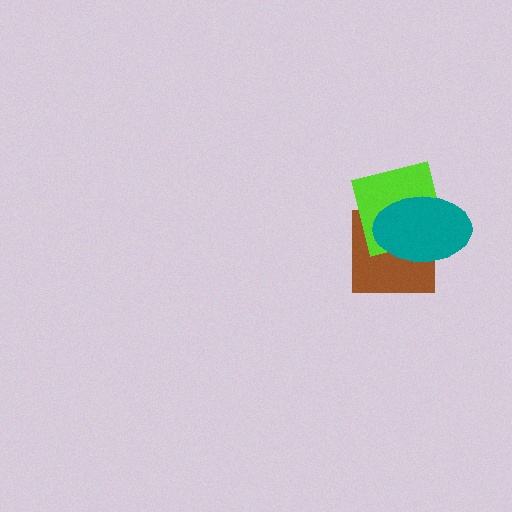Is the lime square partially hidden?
Yes, it is partially covered by another shape.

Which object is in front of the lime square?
The teal ellipse is in front of the lime square.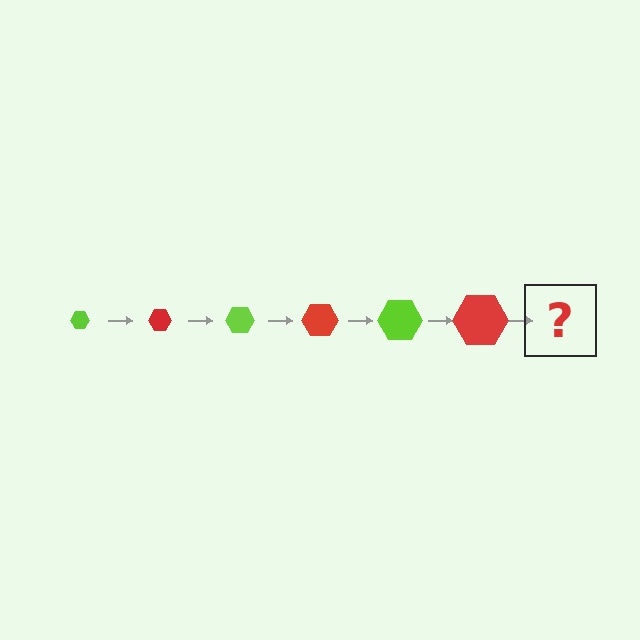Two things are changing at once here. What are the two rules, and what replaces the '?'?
The two rules are that the hexagon grows larger each step and the color cycles through lime and red. The '?' should be a lime hexagon, larger than the previous one.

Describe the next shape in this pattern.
It should be a lime hexagon, larger than the previous one.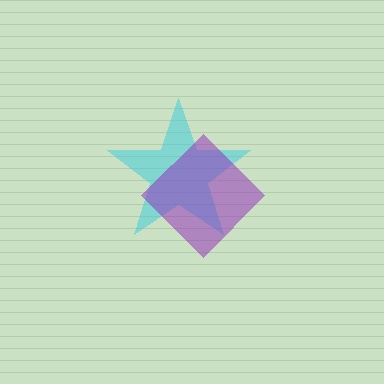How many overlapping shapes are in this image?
There are 2 overlapping shapes in the image.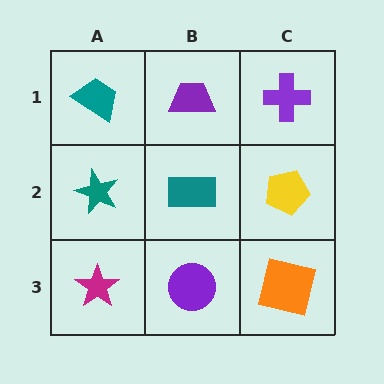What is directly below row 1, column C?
A yellow pentagon.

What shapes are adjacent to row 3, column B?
A teal rectangle (row 2, column B), a magenta star (row 3, column A), an orange square (row 3, column C).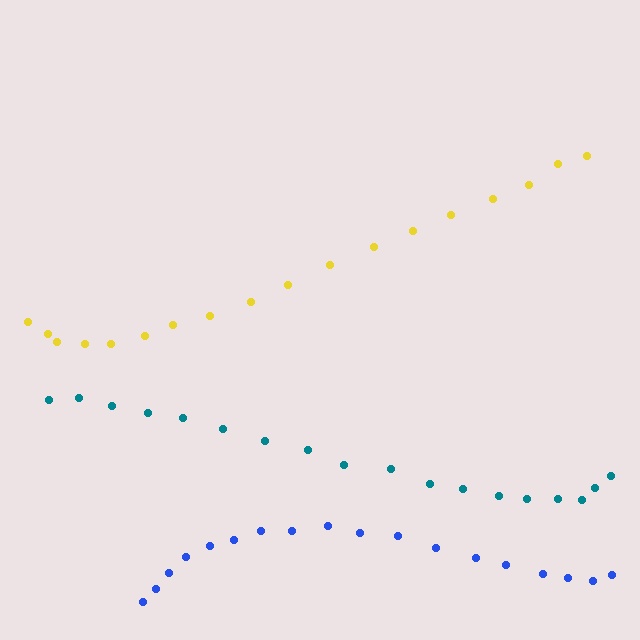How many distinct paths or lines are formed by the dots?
There are 3 distinct paths.